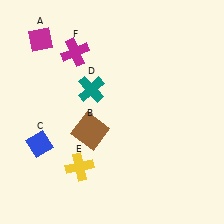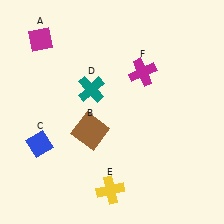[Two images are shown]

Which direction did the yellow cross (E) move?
The yellow cross (E) moved right.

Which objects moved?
The objects that moved are: the yellow cross (E), the magenta cross (F).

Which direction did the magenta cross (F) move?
The magenta cross (F) moved right.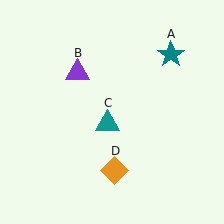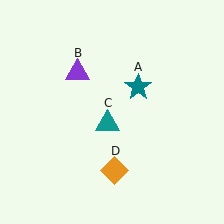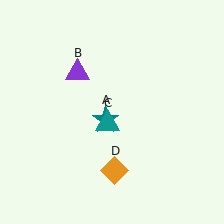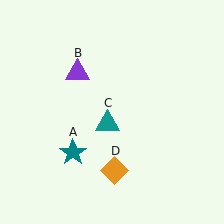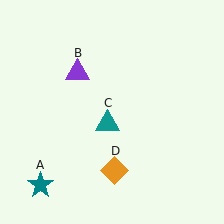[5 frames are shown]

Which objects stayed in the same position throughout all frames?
Purple triangle (object B) and teal triangle (object C) and orange diamond (object D) remained stationary.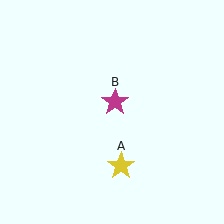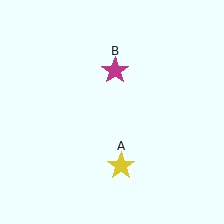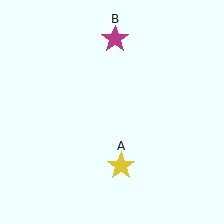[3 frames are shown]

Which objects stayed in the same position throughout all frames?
Yellow star (object A) remained stationary.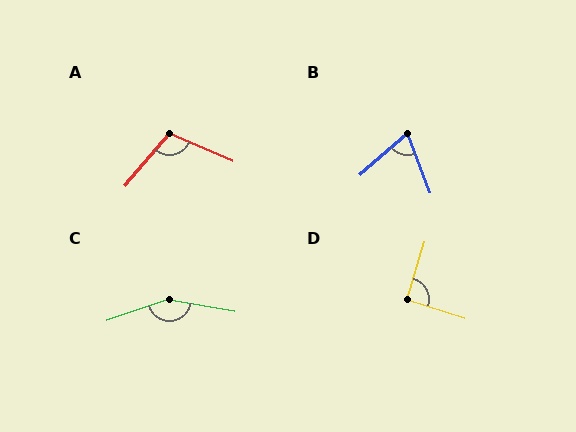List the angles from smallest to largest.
B (69°), D (91°), A (107°), C (152°).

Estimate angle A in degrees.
Approximately 107 degrees.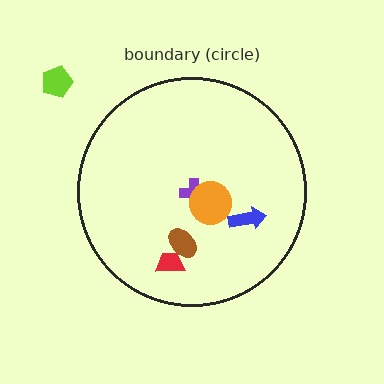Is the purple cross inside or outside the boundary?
Inside.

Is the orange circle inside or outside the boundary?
Inside.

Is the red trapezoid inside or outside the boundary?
Inside.